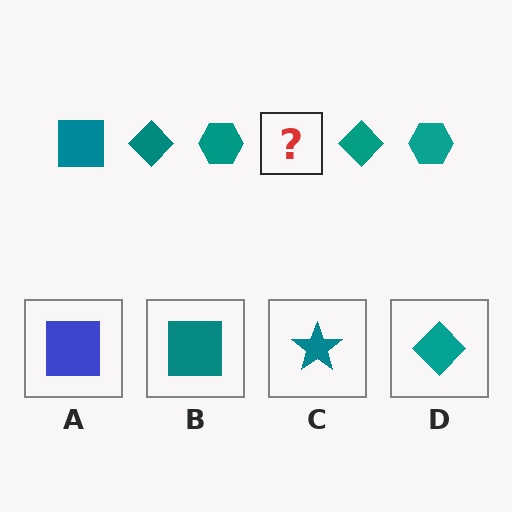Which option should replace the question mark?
Option B.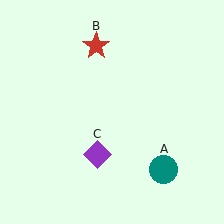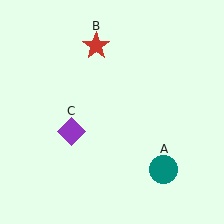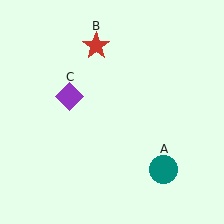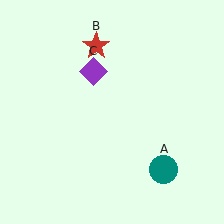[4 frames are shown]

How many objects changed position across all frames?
1 object changed position: purple diamond (object C).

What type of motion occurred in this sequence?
The purple diamond (object C) rotated clockwise around the center of the scene.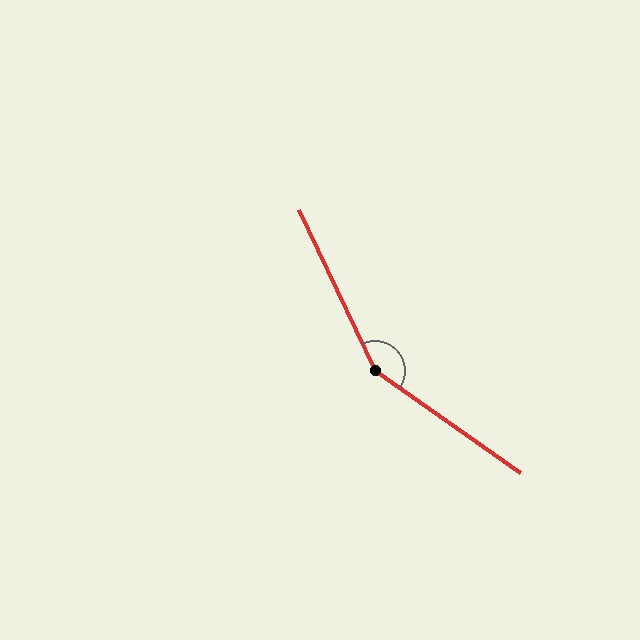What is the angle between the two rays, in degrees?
Approximately 150 degrees.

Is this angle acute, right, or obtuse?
It is obtuse.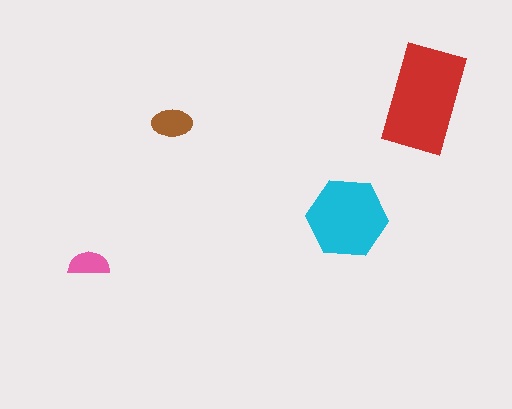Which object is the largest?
The red rectangle.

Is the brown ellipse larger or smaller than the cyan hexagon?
Smaller.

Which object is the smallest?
The pink semicircle.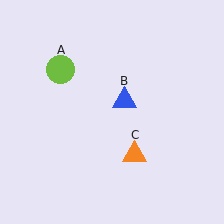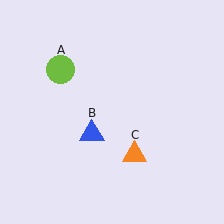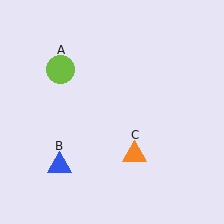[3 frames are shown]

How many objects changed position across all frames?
1 object changed position: blue triangle (object B).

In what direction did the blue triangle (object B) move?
The blue triangle (object B) moved down and to the left.